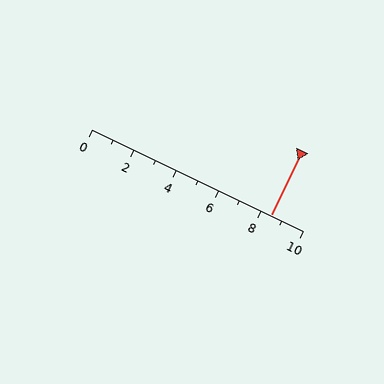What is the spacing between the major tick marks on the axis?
The major ticks are spaced 2 apart.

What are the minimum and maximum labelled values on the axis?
The axis runs from 0 to 10.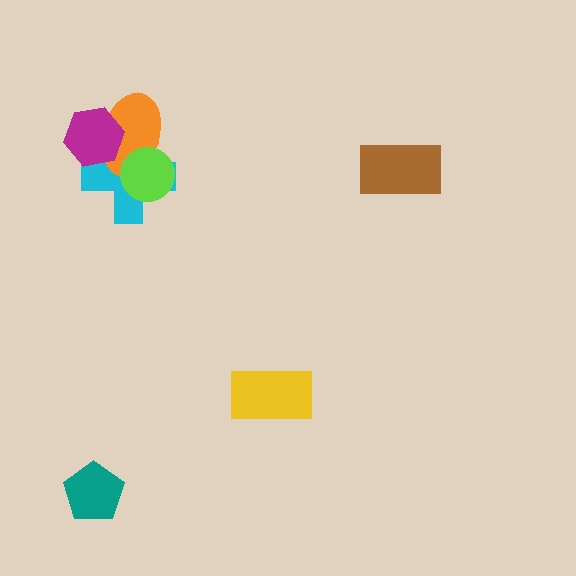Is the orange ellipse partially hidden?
Yes, it is partially covered by another shape.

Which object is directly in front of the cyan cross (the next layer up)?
The orange ellipse is directly in front of the cyan cross.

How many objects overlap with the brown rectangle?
0 objects overlap with the brown rectangle.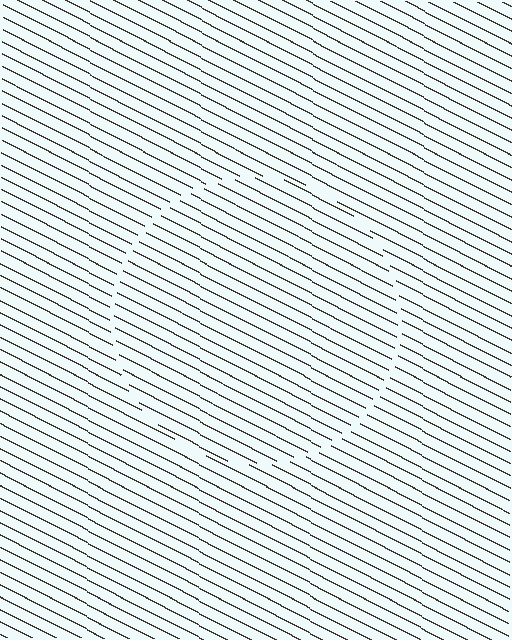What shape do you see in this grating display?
An illusory circle. The interior of the shape contains the same grating, shifted by half a period — the contour is defined by the phase discontinuity where line-ends from the inner and outer gratings abut.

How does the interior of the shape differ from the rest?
The interior of the shape contains the same grating, shifted by half a period — the contour is defined by the phase discontinuity where line-ends from the inner and outer gratings abut.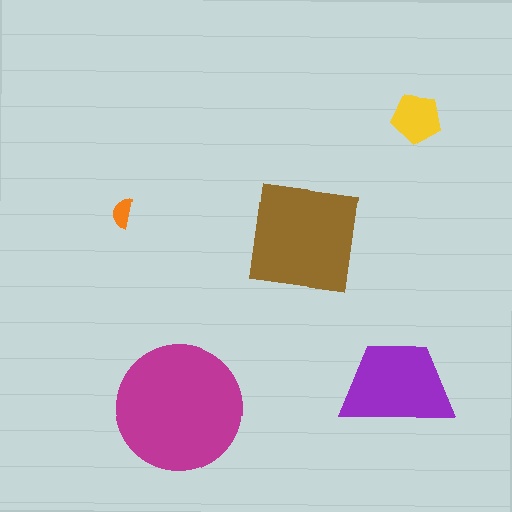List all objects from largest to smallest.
The magenta circle, the brown square, the purple trapezoid, the yellow pentagon, the orange semicircle.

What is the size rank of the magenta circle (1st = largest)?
1st.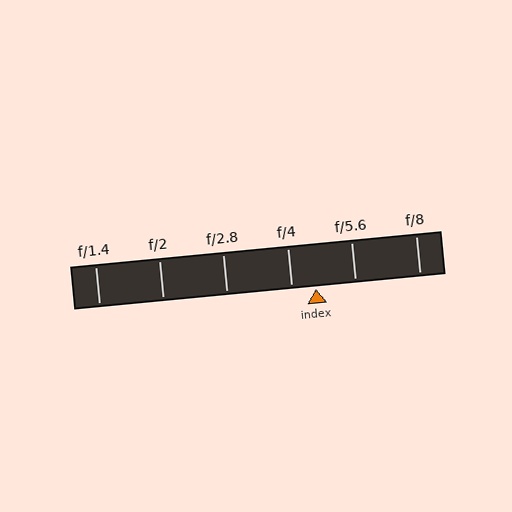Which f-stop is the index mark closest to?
The index mark is closest to f/4.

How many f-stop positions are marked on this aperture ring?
There are 6 f-stop positions marked.